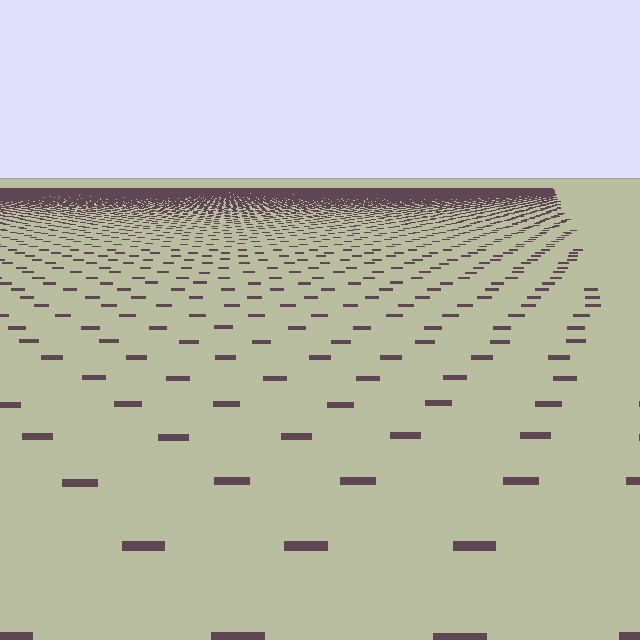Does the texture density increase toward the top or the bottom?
Density increases toward the top.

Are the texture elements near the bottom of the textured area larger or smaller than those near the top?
Larger. Near the bottom, elements are closer to the viewer and appear at a bigger on-screen size.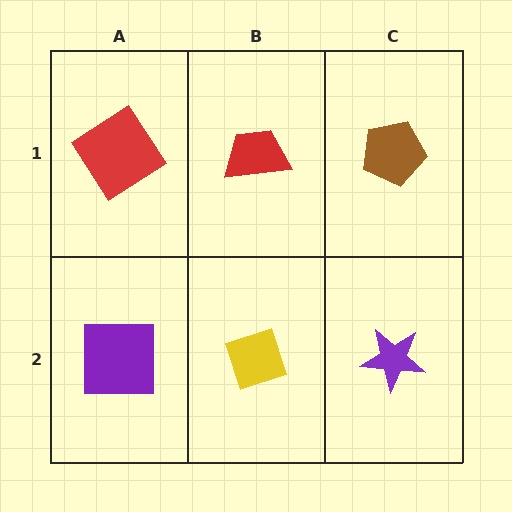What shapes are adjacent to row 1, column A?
A purple square (row 2, column A), a red trapezoid (row 1, column B).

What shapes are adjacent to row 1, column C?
A purple star (row 2, column C), a red trapezoid (row 1, column B).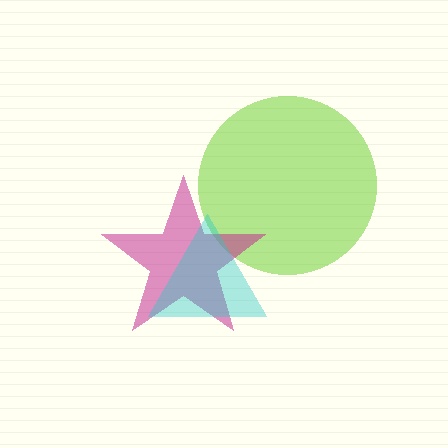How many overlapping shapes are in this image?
There are 3 overlapping shapes in the image.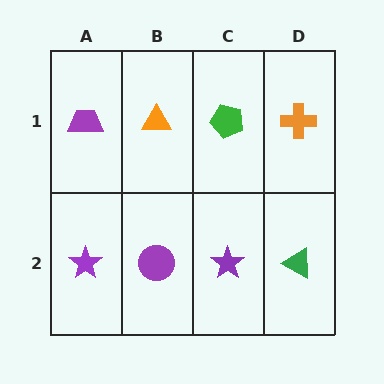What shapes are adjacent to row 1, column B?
A purple circle (row 2, column B), a purple trapezoid (row 1, column A), a green pentagon (row 1, column C).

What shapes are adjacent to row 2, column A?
A purple trapezoid (row 1, column A), a purple circle (row 2, column B).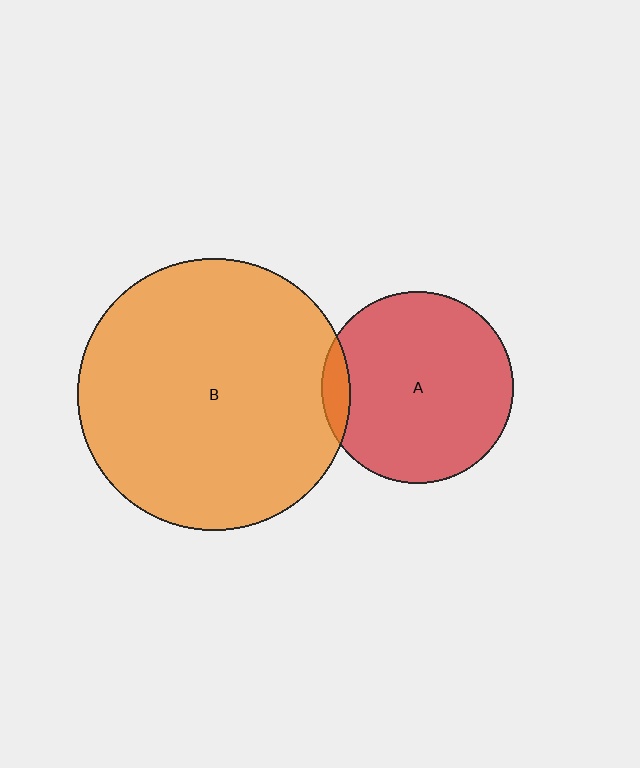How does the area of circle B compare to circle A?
Approximately 2.0 times.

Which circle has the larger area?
Circle B (orange).